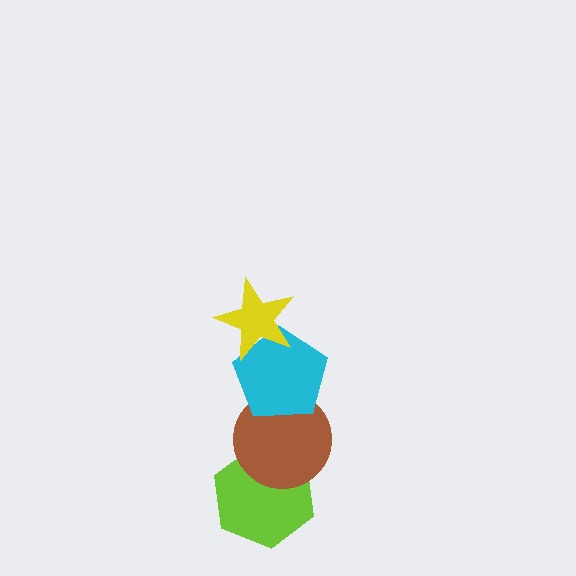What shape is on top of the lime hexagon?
The brown circle is on top of the lime hexagon.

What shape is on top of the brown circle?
The cyan pentagon is on top of the brown circle.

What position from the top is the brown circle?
The brown circle is 3rd from the top.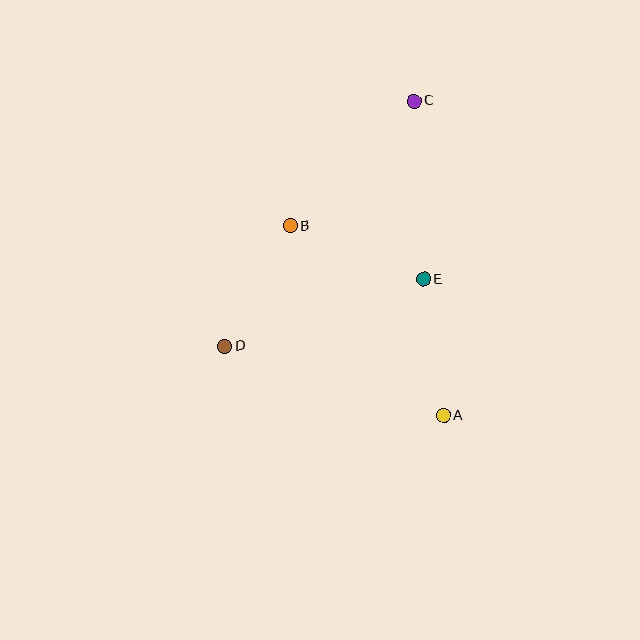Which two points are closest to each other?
Points B and D are closest to each other.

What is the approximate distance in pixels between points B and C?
The distance between B and C is approximately 176 pixels.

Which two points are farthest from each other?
Points A and C are farthest from each other.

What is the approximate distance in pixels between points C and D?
The distance between C and D is approximately 310 pixels.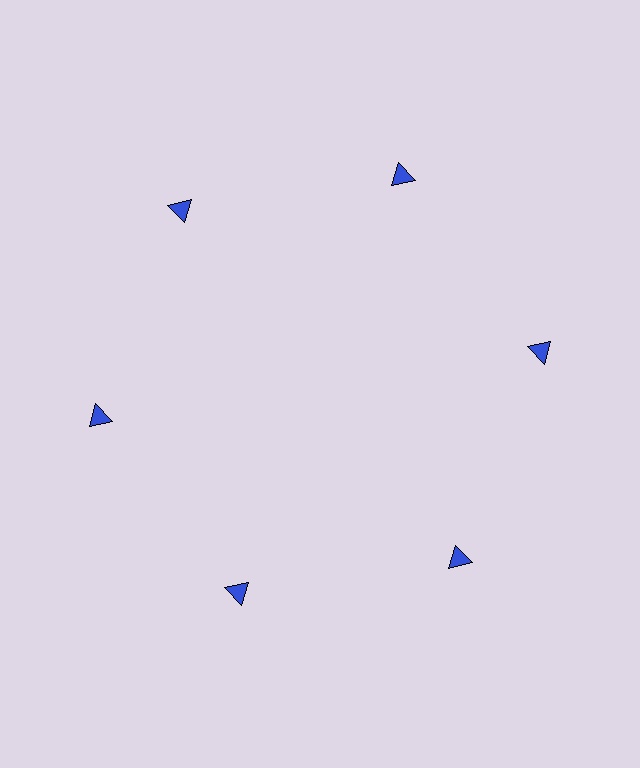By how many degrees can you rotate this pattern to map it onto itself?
The pattern maps onto itself every 60 degrees of rotation.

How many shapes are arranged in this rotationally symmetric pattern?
There are 6 shapes, arranged in 6 groups of 1.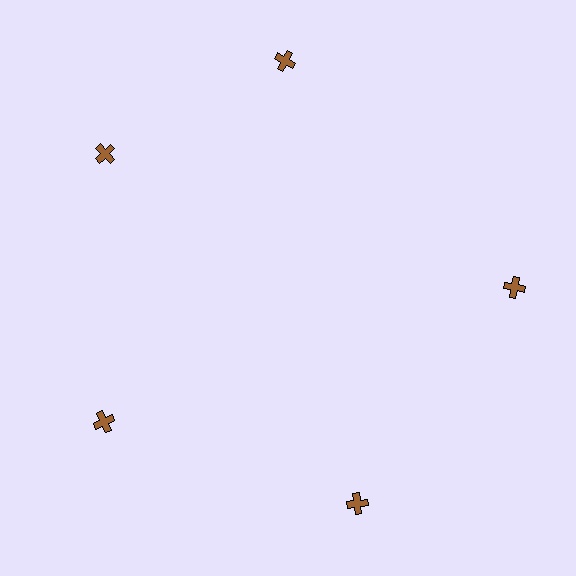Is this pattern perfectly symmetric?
No. The 5 brown crosses are arranged in a ring, but one element near the 1 o'clock position is rotated out of alignment along the ring, breaking the 5-fold rotational symmetry.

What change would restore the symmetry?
The symmetry would be restored by rotating it back into even spacing with its neighbors so that all 5 crosses sit at equal angles and equal distance from the center.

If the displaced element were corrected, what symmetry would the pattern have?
It would have 5-fold rotational symmetry — the pattern would map onto itself every 72 degrees.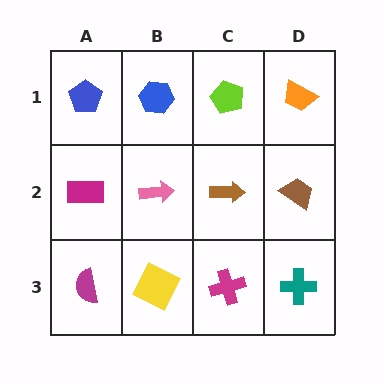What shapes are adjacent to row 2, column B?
A blue hexagon (row 1, column B), a yellow square (row 3, column B), a magenta rectangle (row 2, column A), a brown arrow (row 2, column C).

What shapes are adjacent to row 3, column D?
A brown trapezoid (row 2, column D), a magenta cross (row 3, column C).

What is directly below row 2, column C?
A magenta cross.